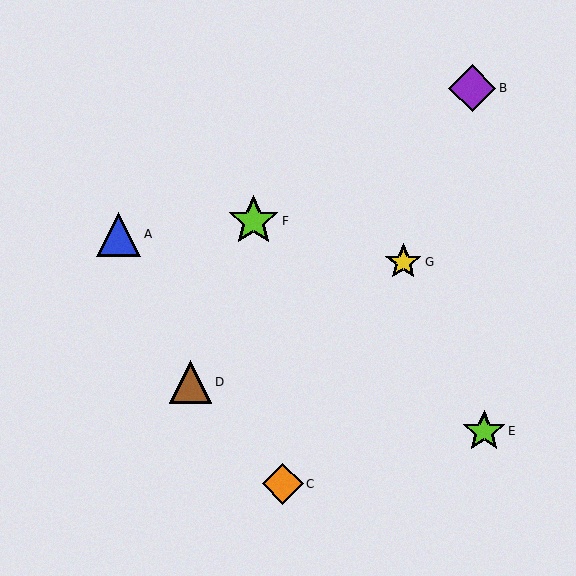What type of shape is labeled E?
Shape E is a lime star.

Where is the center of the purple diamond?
The center of the purple diamond is at (472, 88).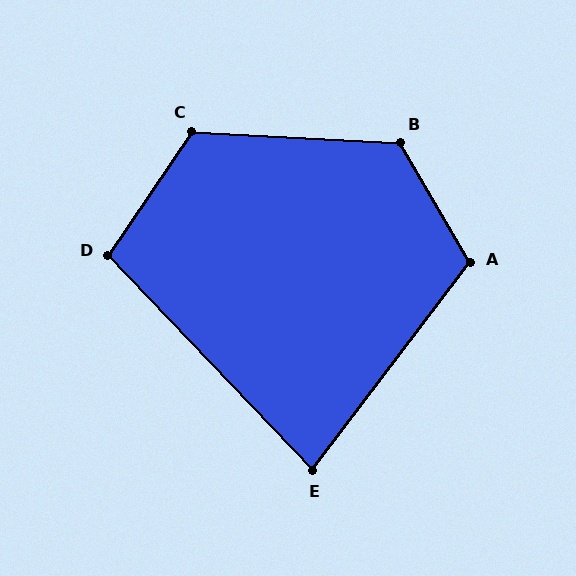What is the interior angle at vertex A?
Approximately 113 degrees (obtuse).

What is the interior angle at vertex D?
Approximately 102 degrees (obtuse).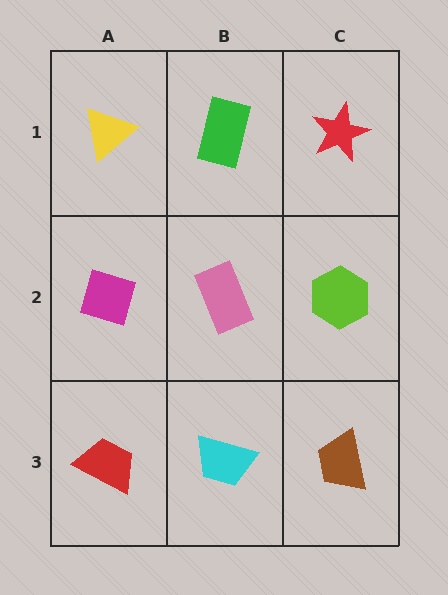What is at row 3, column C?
A brown trapezoid.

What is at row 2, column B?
A pink rectangle.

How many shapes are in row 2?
3 shapes.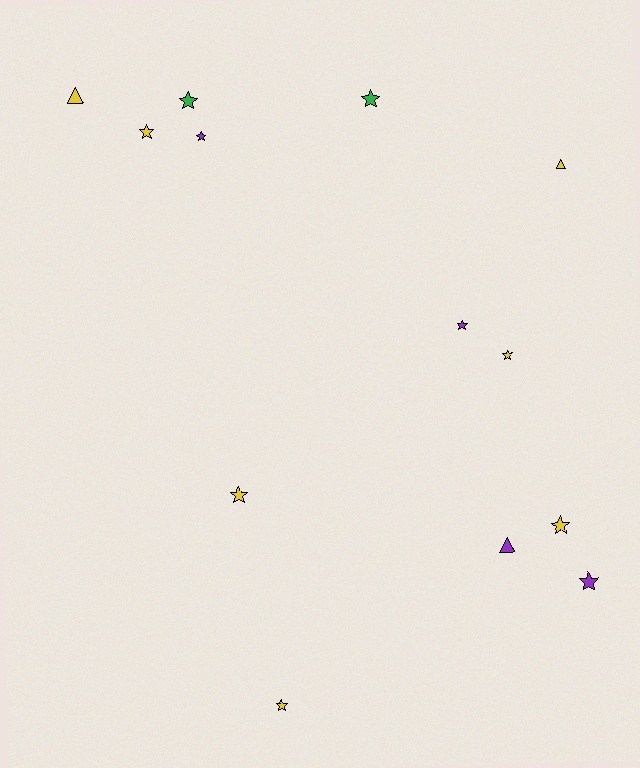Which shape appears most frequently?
Star, with 10 objects.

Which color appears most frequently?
Yellow, with 7 objects.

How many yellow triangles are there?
There are 2 yellow triangles.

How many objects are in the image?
There are 13 objects.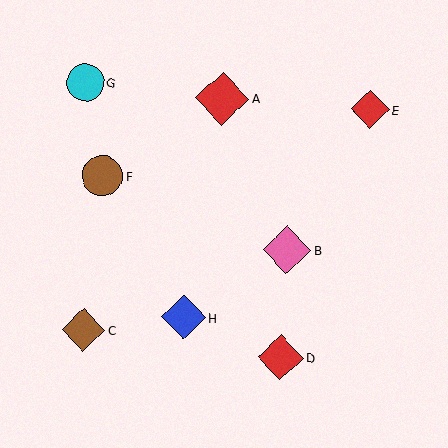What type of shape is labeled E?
Shape E is a red diamond.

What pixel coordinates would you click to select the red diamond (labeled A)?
Click at (222, 98) to select the red diamond A.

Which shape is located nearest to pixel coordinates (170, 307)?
The blue diamond (labeled H) at (184, 317) is nearest to that location.